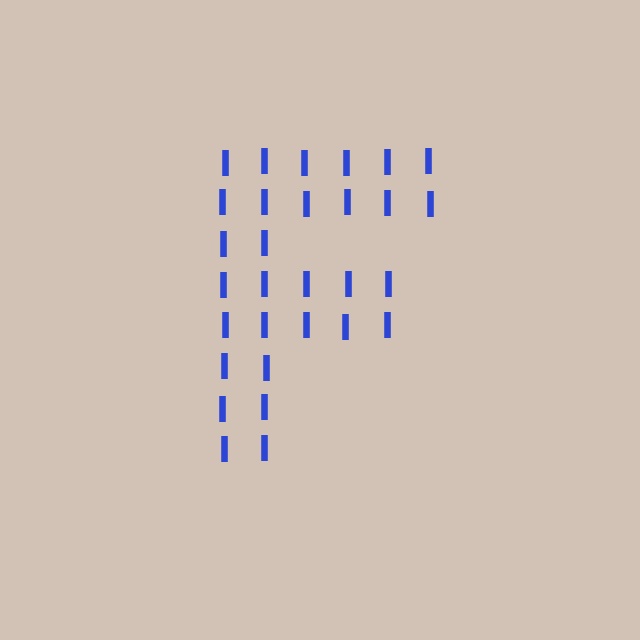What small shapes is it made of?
It is made of small letter I's.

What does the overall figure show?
The overall figure shows the letter F.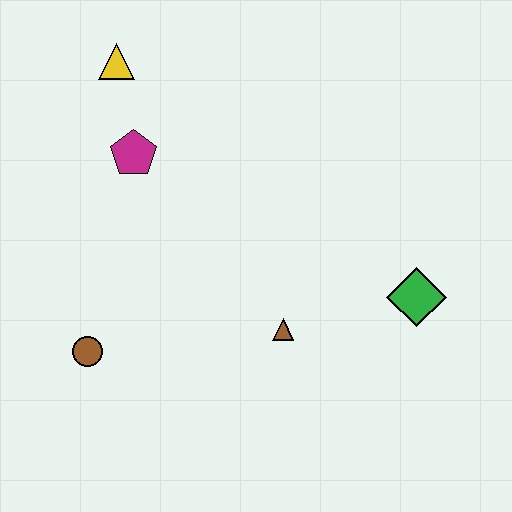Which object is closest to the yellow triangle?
The magenta pentagon is closest to the yellow triangle.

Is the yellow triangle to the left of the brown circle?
No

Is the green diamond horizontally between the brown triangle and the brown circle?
No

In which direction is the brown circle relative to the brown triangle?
The brown circle is to the left of the brown triangle.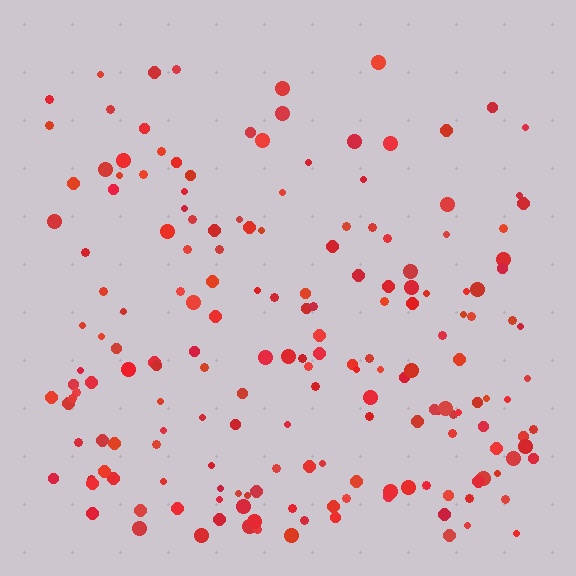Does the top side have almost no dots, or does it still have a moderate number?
Still a moderate number, just noticeably fewer than the bottom.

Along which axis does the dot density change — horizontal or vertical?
Vertical.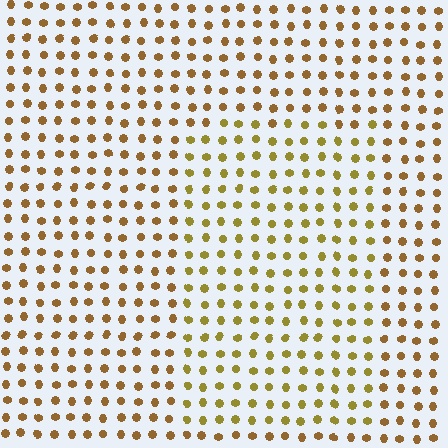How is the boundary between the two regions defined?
The boundary is defined purely by a slight shift in hue (about 22 degrees). Spacing, size, and orientation are identical on both sides.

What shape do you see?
I see a rectangle.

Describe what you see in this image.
The image is filled with small brown elements in a uniform arrangement. A rectangle-shaped region is visible where the elements are tinted to a slightly different hue, forming a subtle color boundary.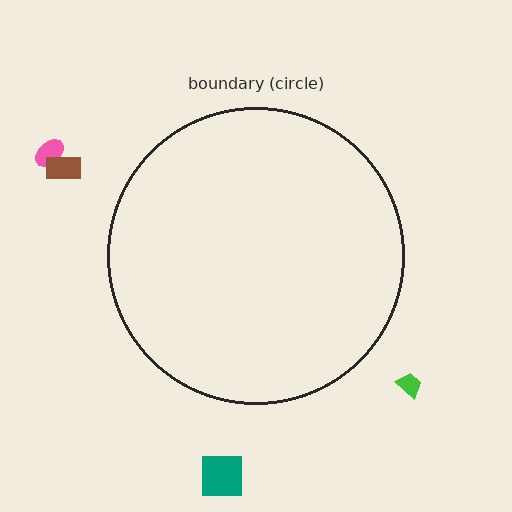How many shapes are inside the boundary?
0 inside, 4 outside.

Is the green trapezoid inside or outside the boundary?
Outside.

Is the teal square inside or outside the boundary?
Outside.